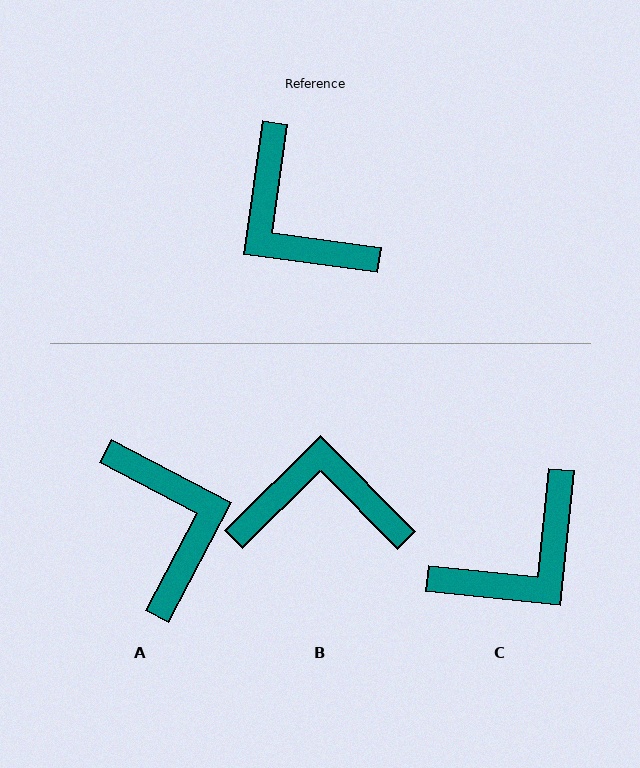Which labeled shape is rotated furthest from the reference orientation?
A, about 160 degrees away.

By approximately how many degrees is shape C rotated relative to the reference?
Approximately 92 degrees counter-clockwise.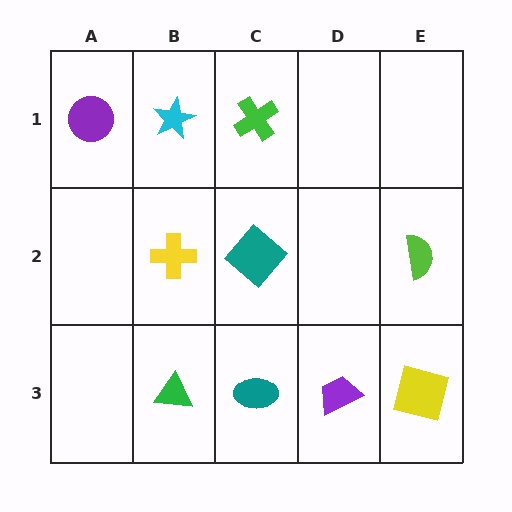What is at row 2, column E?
A lime semicircle.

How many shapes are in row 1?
3 shapes.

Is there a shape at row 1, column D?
No, that cell is empty.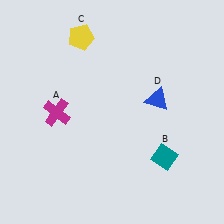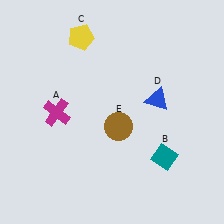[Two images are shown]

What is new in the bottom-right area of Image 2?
A brown circle (E) was added in the bottom-right area of Image 2.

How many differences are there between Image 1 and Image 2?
There is 1 difference between the two images.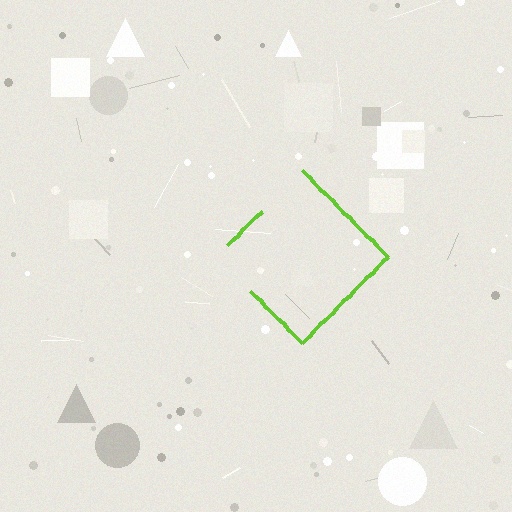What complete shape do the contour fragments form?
The contour fragments form a diamond.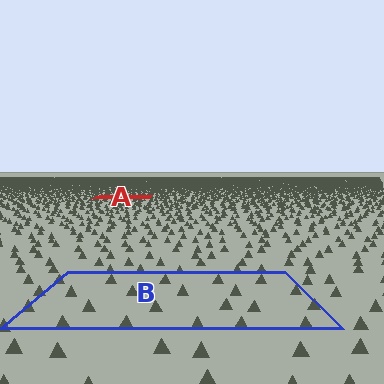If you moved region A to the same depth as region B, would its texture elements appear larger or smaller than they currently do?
They would appear larger. At a closer depth, the same texture elements are projected at a bigger on-screen size.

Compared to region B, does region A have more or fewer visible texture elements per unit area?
Region A has more texture elements per unit area — they are packed more densely because it is farther away.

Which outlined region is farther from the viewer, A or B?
Region A is farther from the viewer — the texture elements inside it appear smaller and more densely packed.